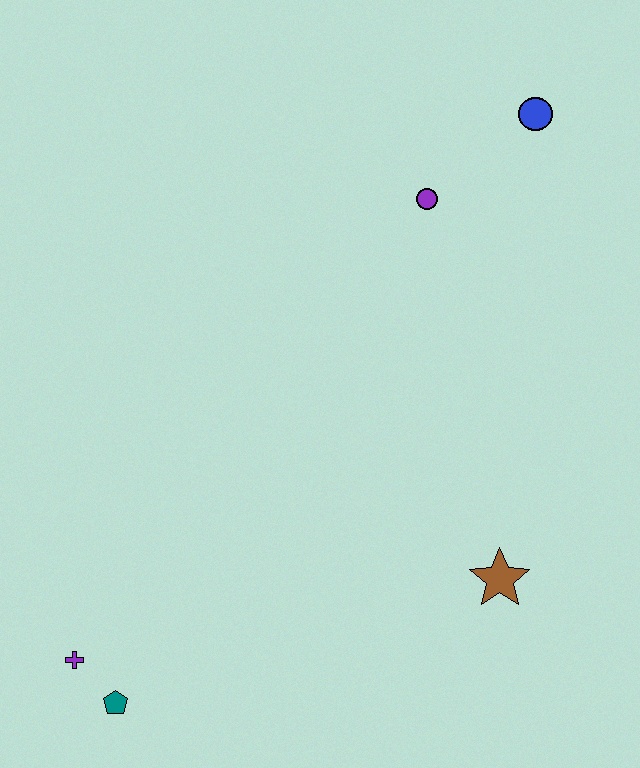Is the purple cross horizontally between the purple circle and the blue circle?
No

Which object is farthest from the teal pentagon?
The blue circle is farthest from the teal pentagon.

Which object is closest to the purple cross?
The teal pentagon is closest to the purple cross.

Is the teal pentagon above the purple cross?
No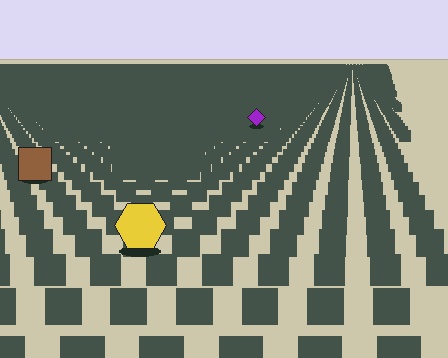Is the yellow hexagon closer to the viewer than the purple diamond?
Yes. The yellow hexagon is closer — you can tell from the texture gradient: the ground texture is coarser near it.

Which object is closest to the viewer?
The yellow hexagon is closest. The texture marks near it are larger and more spread out.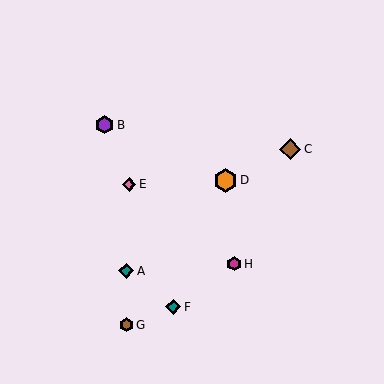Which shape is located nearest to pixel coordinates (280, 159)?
The brown diamond (labeled C) at (290, 149) is nearest to that location.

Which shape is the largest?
The orange hexagon (labeled D) is the largest.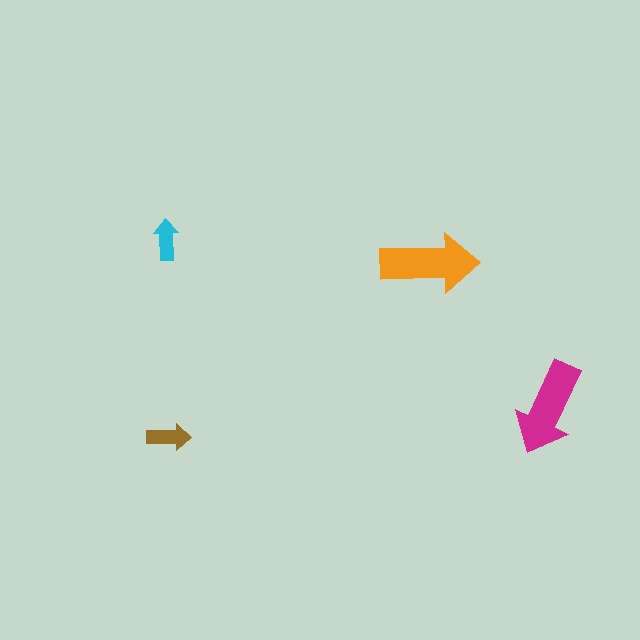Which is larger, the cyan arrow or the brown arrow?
The brown one.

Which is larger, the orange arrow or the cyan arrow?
The orange one.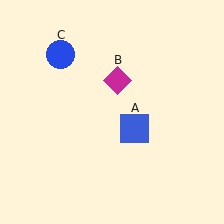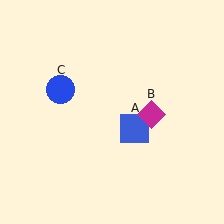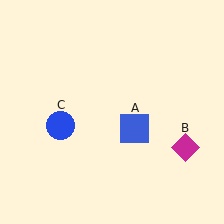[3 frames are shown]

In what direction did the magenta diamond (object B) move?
The magenta diamond (object B) moved down and to the right.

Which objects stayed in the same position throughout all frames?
Blue square (object A) remained stationary.